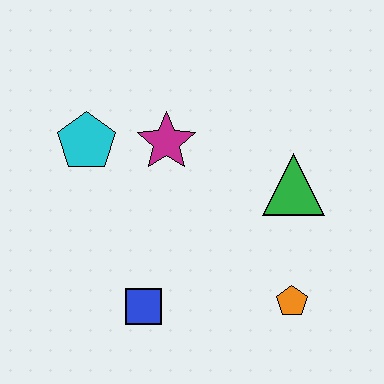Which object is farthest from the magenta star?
The orange pentagon is farthest from the magenta star.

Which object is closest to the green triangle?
The orange pentagon is closest to the green triangle.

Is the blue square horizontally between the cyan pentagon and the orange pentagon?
Yes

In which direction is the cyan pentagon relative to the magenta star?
The cyan pentagon is to the left of the magenta star.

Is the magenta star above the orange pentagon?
Yes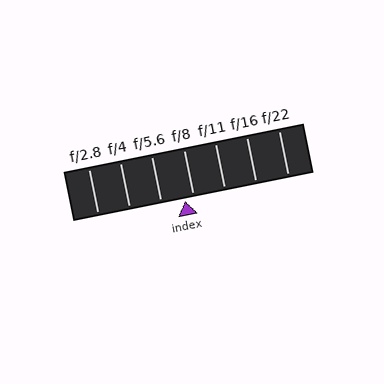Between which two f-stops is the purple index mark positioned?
The index mark is between f/5.6 and f/8.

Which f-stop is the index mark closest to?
The index mark is closest to f/8.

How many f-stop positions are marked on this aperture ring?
There are 7 f-stop positions marked.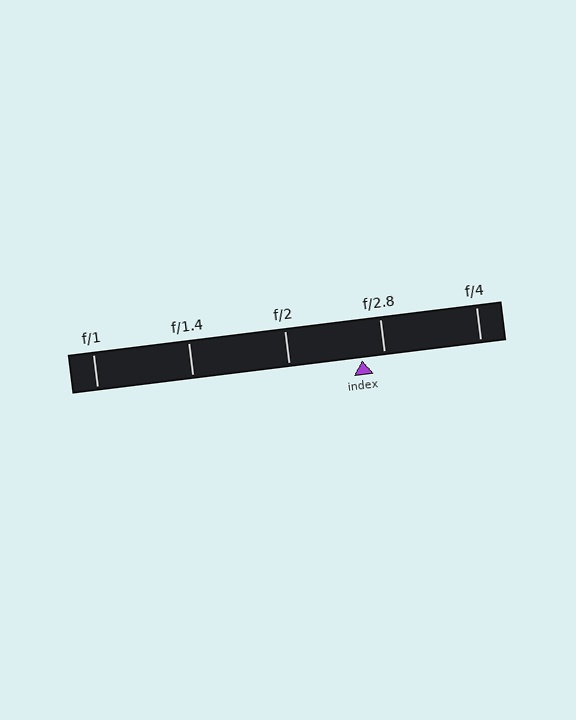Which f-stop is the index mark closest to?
The index mark is closest to f/2.8.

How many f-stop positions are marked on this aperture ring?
There are 5 f-stop positions marked.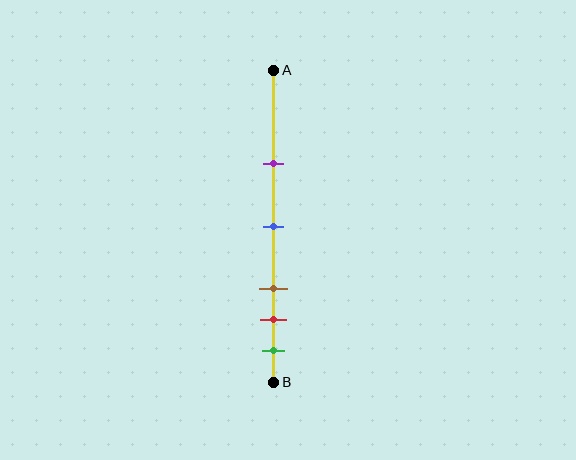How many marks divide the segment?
There are 5 marks dividing the segment.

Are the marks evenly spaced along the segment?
No, the marks are not evenly spaced.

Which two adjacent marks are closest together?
The red and green marks are the closest adjacent pair.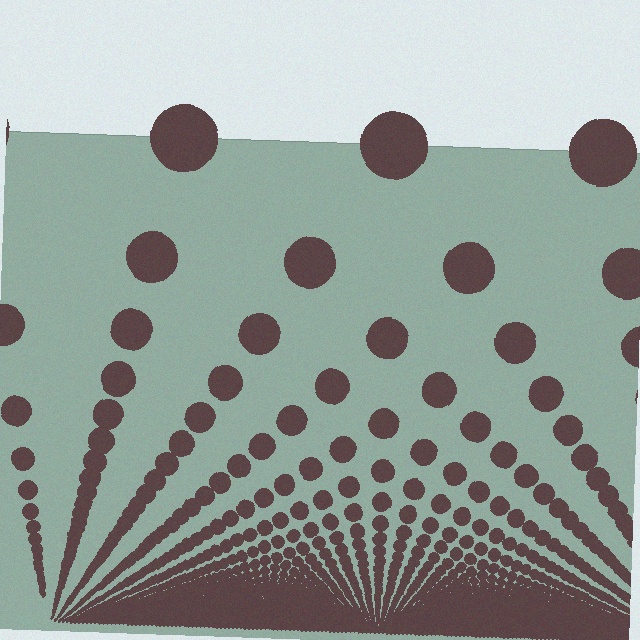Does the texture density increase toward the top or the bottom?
Density increases toward the bottom.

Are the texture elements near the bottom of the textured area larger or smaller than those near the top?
Smaller. The gradient is inverted — elements near the bottom are smaller and denser.